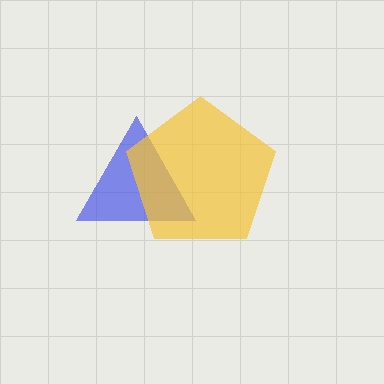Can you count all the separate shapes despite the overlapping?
Yes, there are 2 separate shapes.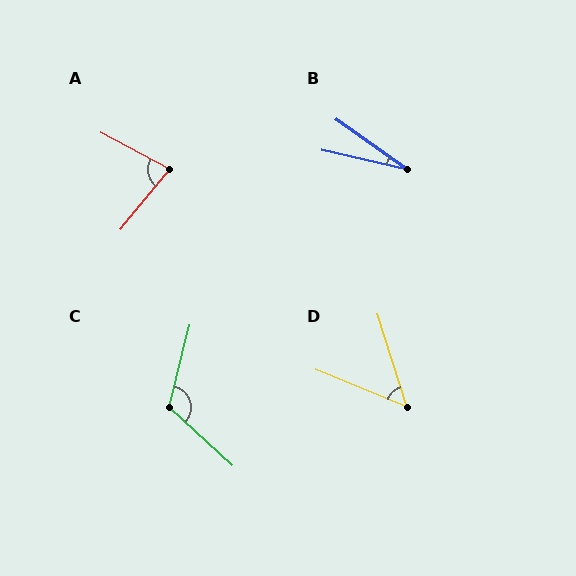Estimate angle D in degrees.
Approximately 50 degrees.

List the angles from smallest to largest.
B (22°), D (50°), A (79°), C (118°).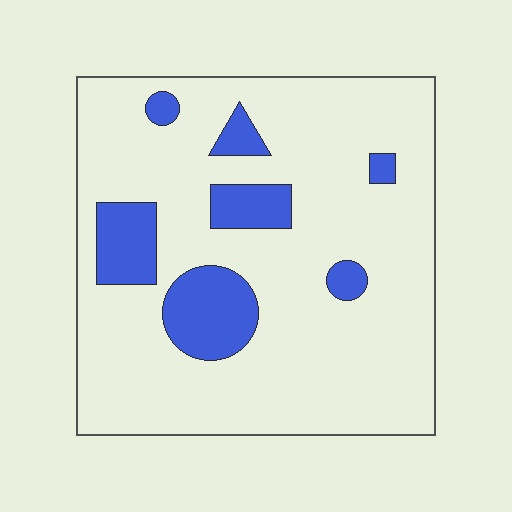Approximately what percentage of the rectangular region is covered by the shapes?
Approximately 15%.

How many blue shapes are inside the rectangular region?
7.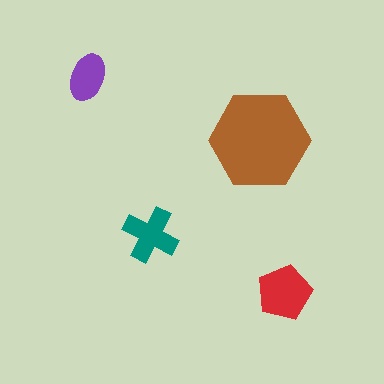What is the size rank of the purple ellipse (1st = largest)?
4th.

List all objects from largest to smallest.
The brown hexagon, the red pentagon, the teal cross, the purple ellipse.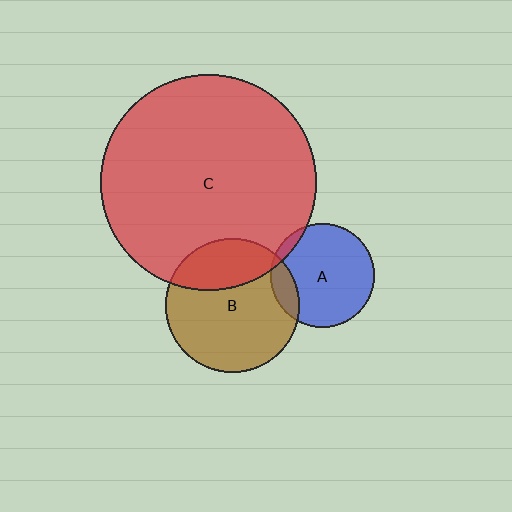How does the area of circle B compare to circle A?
Approximately 1.7 times.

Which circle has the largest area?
Circle C (red).